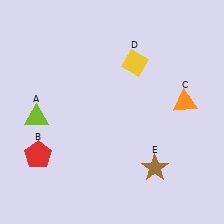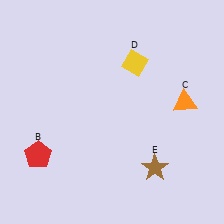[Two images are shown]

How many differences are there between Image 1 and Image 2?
There is 1 difference between the two images.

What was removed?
The lime triangle (A) was removed in Image 2.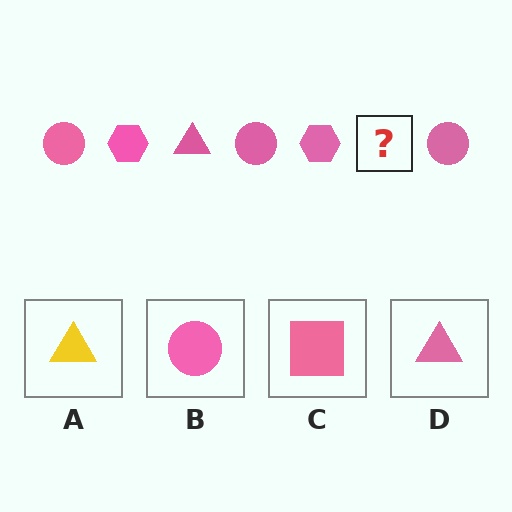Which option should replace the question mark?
Option D.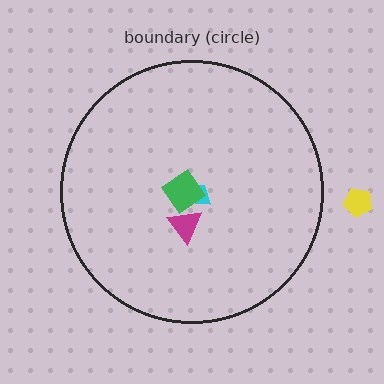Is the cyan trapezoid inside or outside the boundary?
Inside.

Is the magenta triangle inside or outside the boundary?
Inside.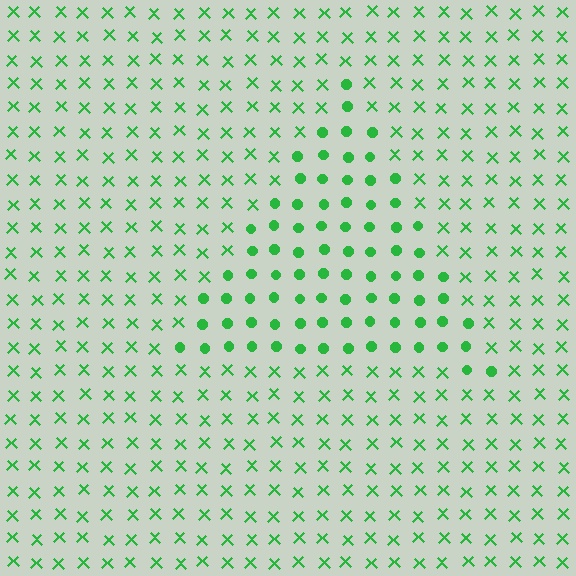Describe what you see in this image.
The image is filled with small green elements arranged in a uniform grid. A triangle-shaped region contains circles, while the surrounding area contains X marks. The boundary is defined purely by the change in element shape.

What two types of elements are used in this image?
The image uses circles inside the triangle region and X marks outside it.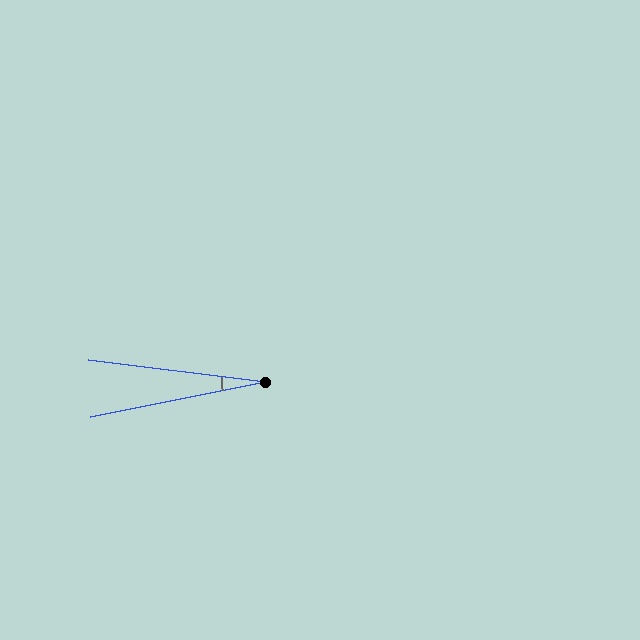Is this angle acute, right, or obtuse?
It is acute.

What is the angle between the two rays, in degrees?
Approximately 19 degrees.